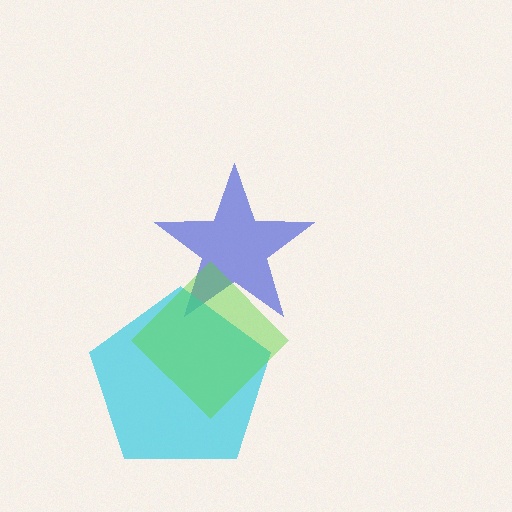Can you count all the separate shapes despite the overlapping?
Yes, there are 3 separate shapes.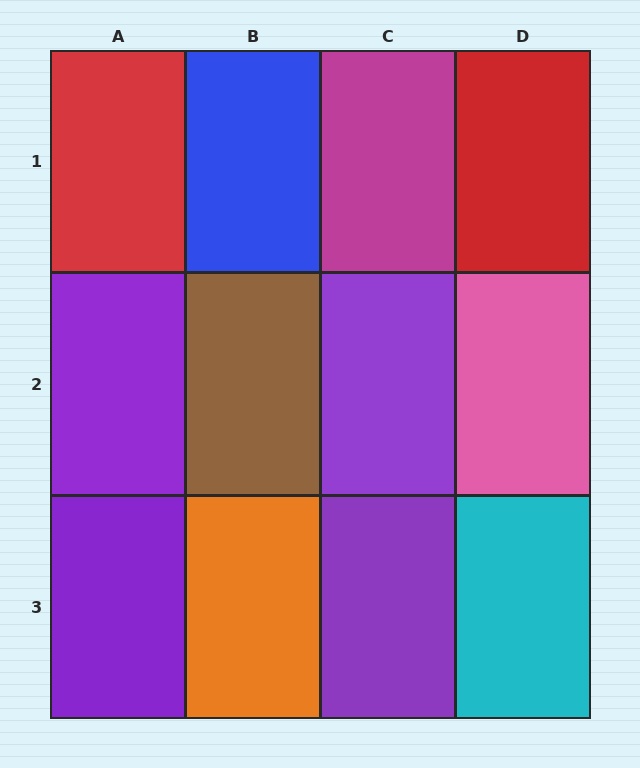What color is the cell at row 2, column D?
Pink.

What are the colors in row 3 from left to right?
Purple, orange, purple, cyan.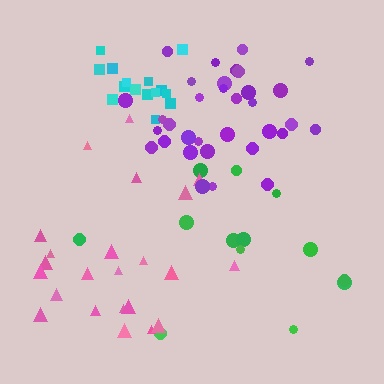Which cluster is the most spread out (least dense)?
Green.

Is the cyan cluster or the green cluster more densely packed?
Cyan.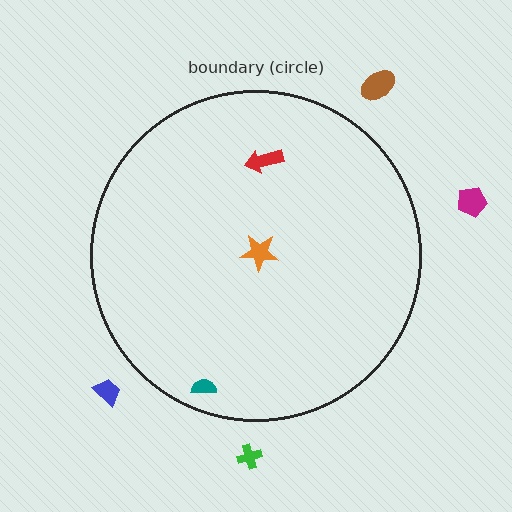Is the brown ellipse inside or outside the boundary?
Outside.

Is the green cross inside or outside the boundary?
Outside.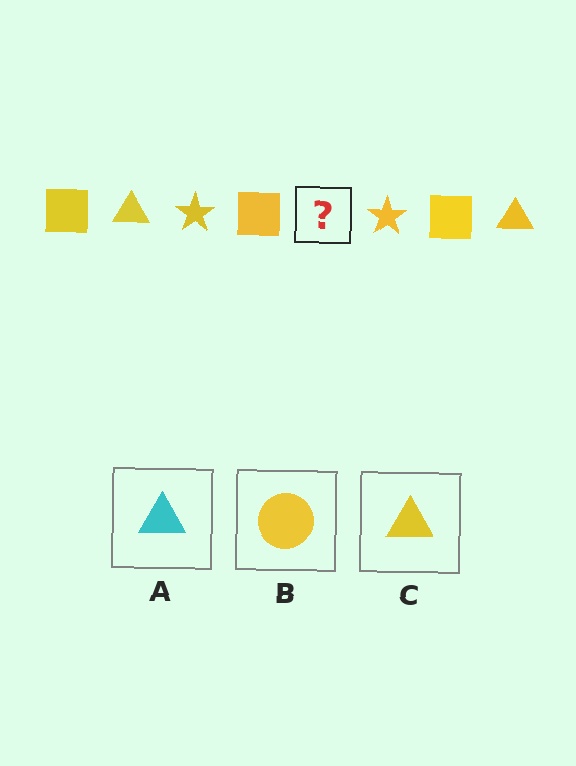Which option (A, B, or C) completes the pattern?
C.